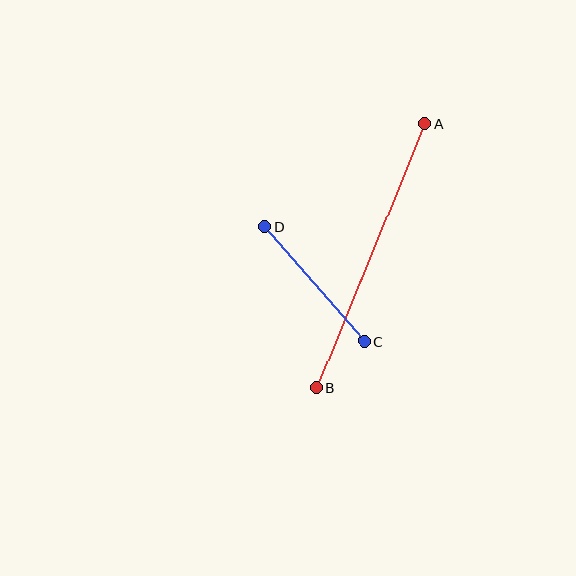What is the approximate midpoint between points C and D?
The midpoint is at approximately (314, 284) pixels.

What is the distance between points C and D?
The distance is approximately 151 pixels.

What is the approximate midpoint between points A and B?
The midpoint is at approximately (371, 256) pixels.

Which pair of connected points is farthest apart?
Points A and B are farthest apart.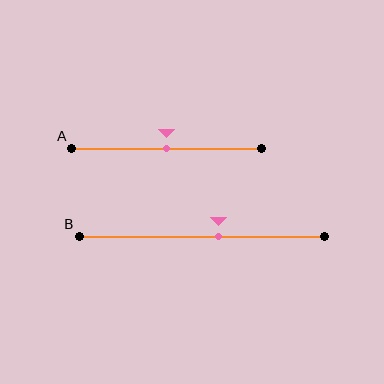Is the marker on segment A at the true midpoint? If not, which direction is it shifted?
Yes, the marker on segment A is at the true midpoint.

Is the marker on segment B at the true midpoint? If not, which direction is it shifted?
No, the marker on segment B is shifted to the right by about 7% of the segment length.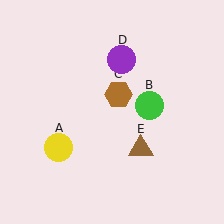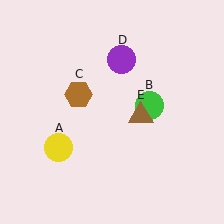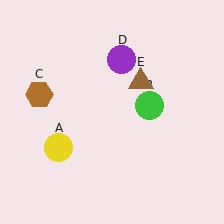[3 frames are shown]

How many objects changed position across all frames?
2 objects changed position: brown hexagon (object C), brown triangle (object E).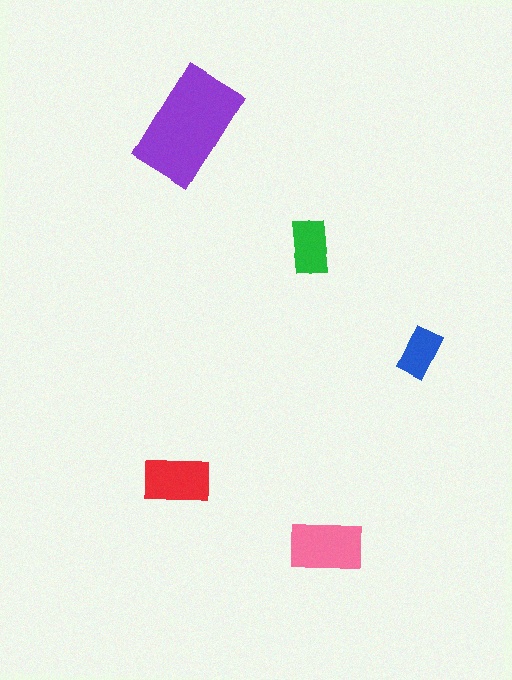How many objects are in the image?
There are 5 objects in the image.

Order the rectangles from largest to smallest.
the purple one, the pink one, the red one, the green one, the blue one.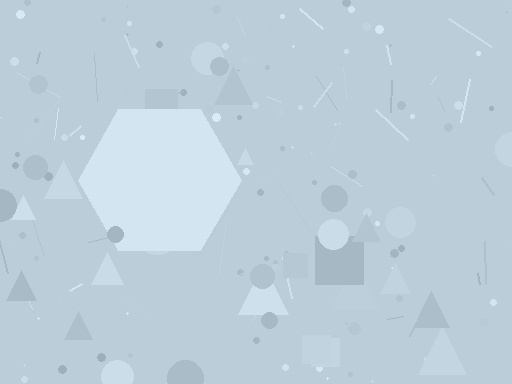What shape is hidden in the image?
A hexagon is hidden in the image.